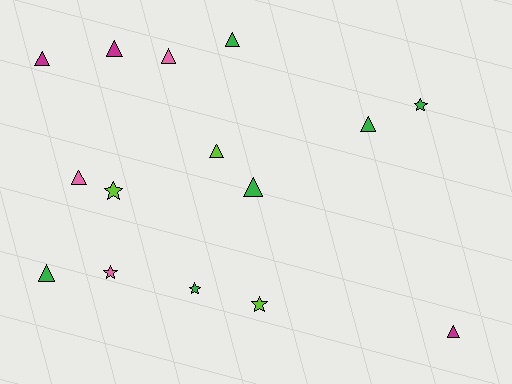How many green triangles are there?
There are 4 green triangles.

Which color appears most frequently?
Green, with 6 objects.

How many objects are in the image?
There are 15 objects.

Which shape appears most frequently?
Triangle, with 10 objects.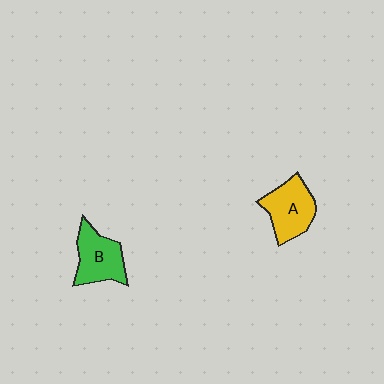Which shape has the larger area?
Shape A (yellow).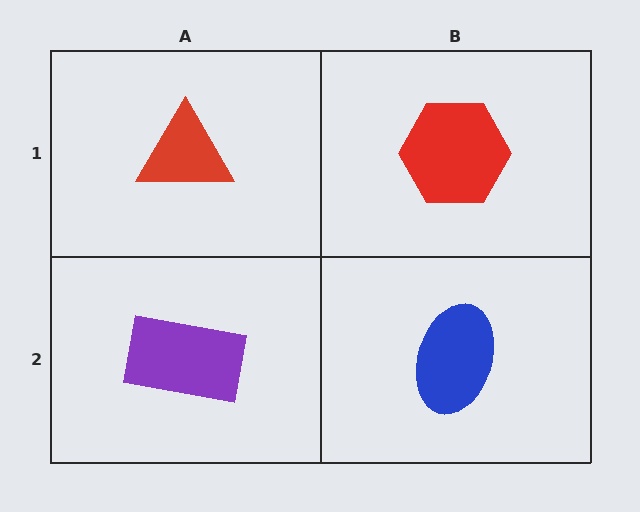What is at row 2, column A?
A purple rectangle.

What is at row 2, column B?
A blue ellipse.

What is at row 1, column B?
A red hexagon.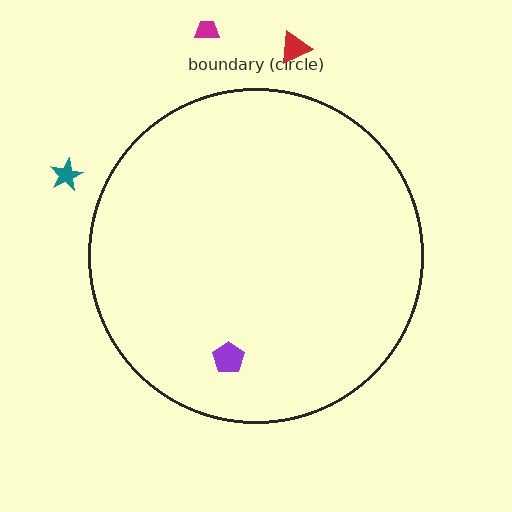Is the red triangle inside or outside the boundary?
Outside.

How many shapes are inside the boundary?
1 inside, 3 outside.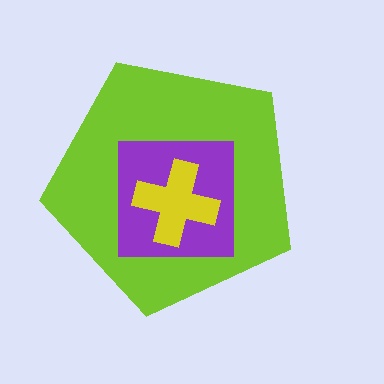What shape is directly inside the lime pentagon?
The purple square.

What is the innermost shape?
The yellow cross.